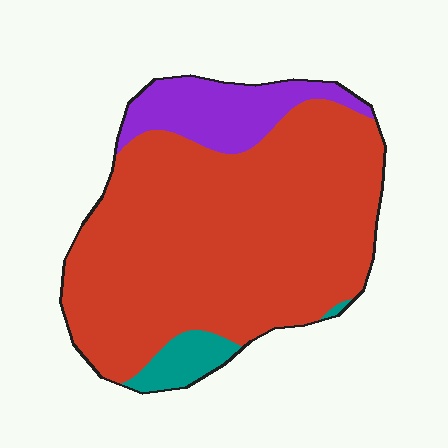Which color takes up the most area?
Red, at roughly 80%.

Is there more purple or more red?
Red.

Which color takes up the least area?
Teal, at roughly 5%.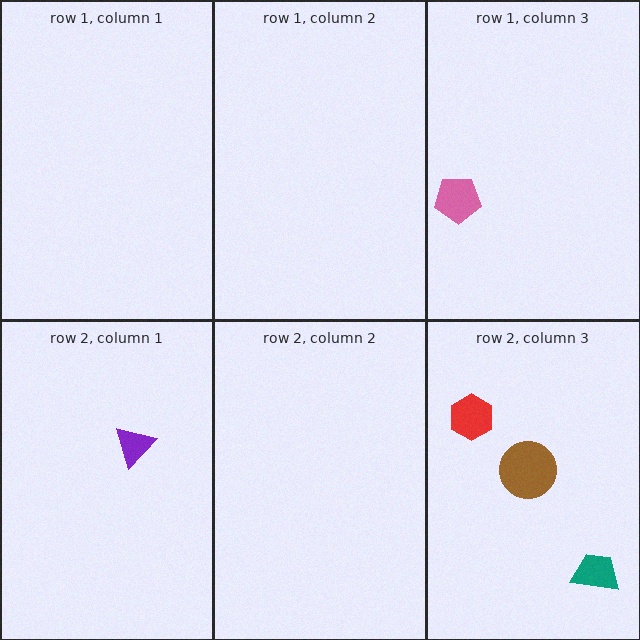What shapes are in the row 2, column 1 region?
The purple triangle.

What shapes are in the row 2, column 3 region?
The red hexagon, the teal trapezoid, the brown circle.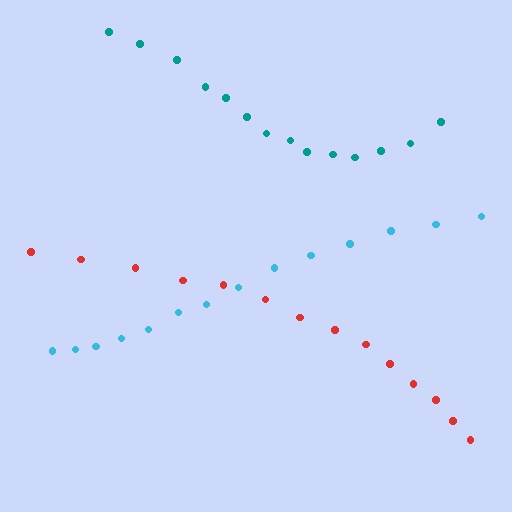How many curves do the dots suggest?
There are 3 distinct paths.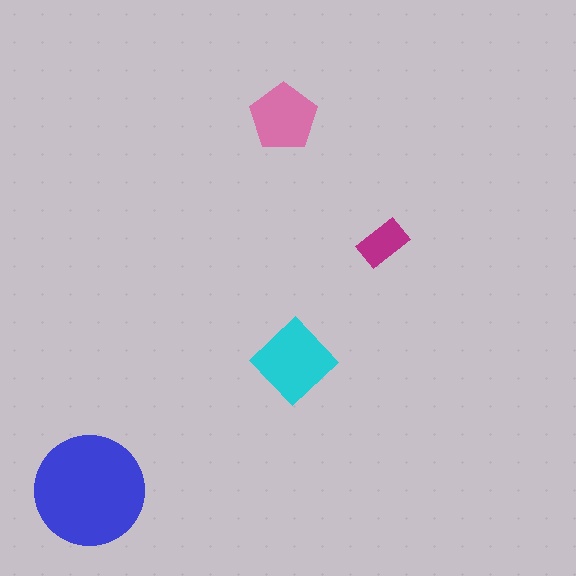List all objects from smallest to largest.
The magenta rectangle, the pink pentagon, the cyan diamond, the blue circle.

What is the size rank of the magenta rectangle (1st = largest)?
4th.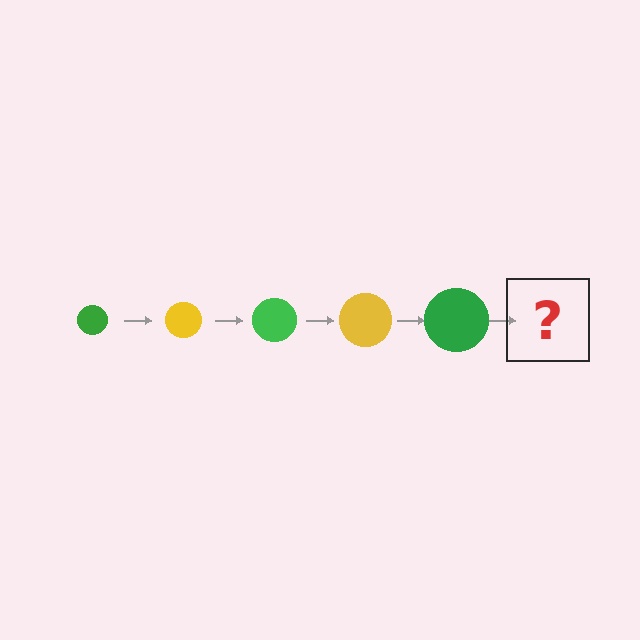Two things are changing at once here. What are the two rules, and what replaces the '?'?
The two rules are that the circle grows larger each step and the color cycles through green and yellow. The '?' should be a yellow circle, larger than the previous one.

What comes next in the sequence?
The next element should be a yellow circle, larger than the previous one.